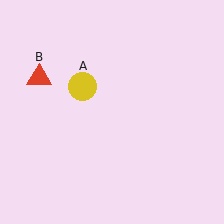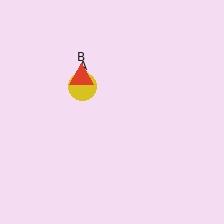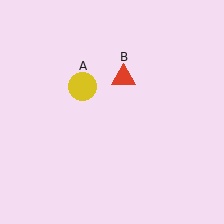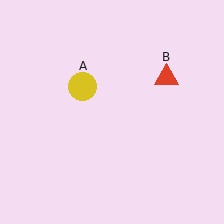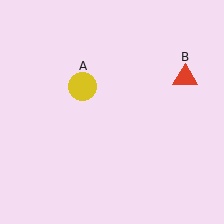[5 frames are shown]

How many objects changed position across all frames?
1 object changed position: red triangle (object B).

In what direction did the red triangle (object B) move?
The red triangle (object B) moved right.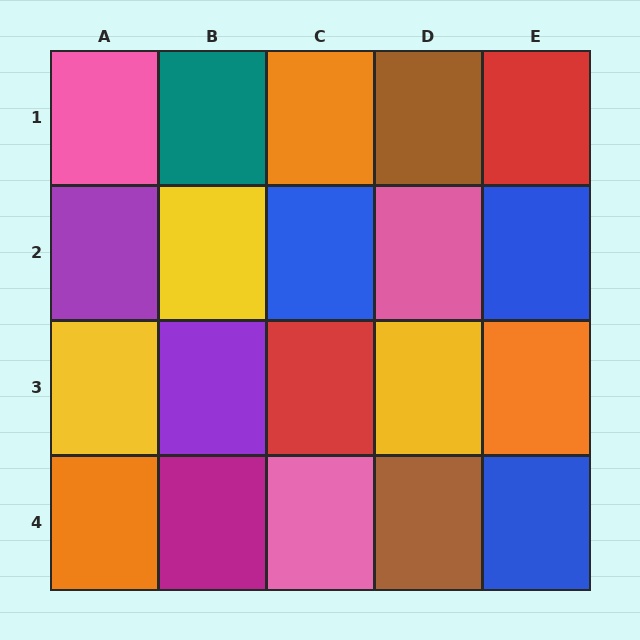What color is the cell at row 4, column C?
Pink.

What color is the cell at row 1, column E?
Red.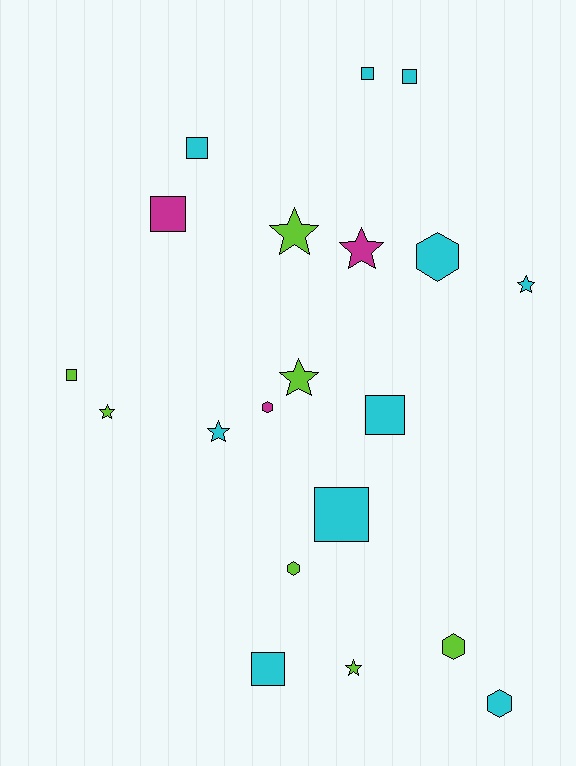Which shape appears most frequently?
Square, with 8 objects.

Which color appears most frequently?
Cyan, with 10 objects.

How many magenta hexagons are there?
There is 1 magenta hexagon.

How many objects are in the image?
There are 20 objects.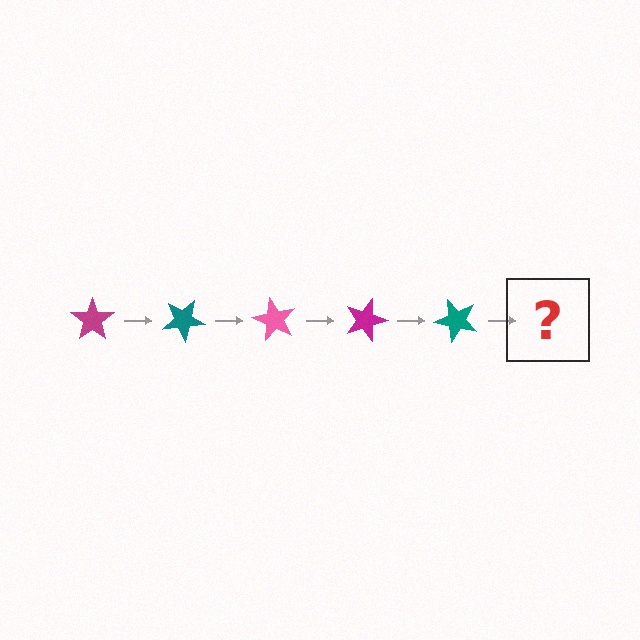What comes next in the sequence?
The next element should be a pink star, rotated 150 degrees from the start.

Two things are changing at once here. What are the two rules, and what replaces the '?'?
The two rules are that it rotates 30 degrees each step and the color cycles through magenta, teal, and pink. The '?' should be a pink star, rotated 150 degrees from the start.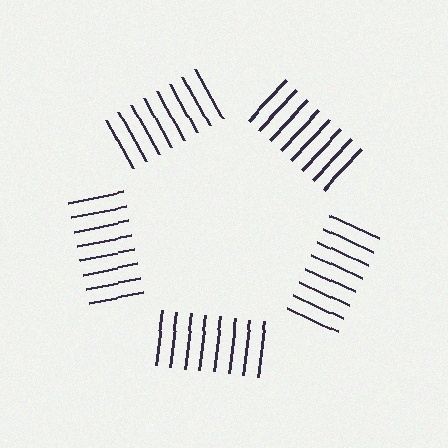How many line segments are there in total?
40 — 8 along each of the 5 edges.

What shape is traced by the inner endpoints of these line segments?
An illusory pentagon — the line segments terminate on its edges but no continuous stroke is drawn.